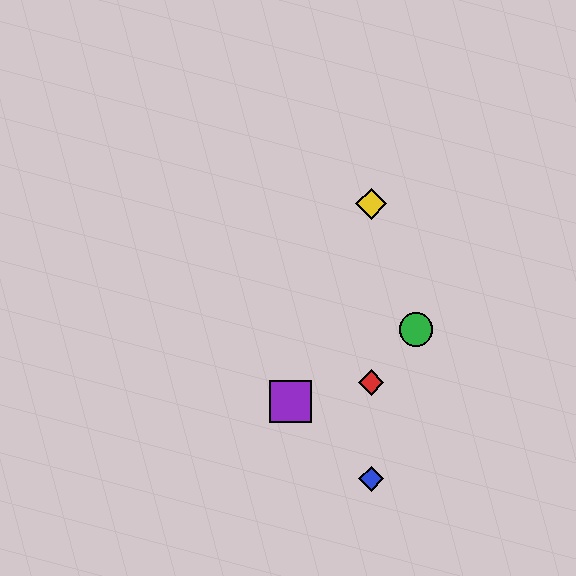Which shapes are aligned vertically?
The red diamond, the blue diamond, the yellow diamond are aligned vertically.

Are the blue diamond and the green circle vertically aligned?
No, the blue diamond is at x≈371 and the green circle is at x≈416.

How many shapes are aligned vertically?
3 shapes (the red diamond, the blue diamond, the yellow diamond) are aligned vertically.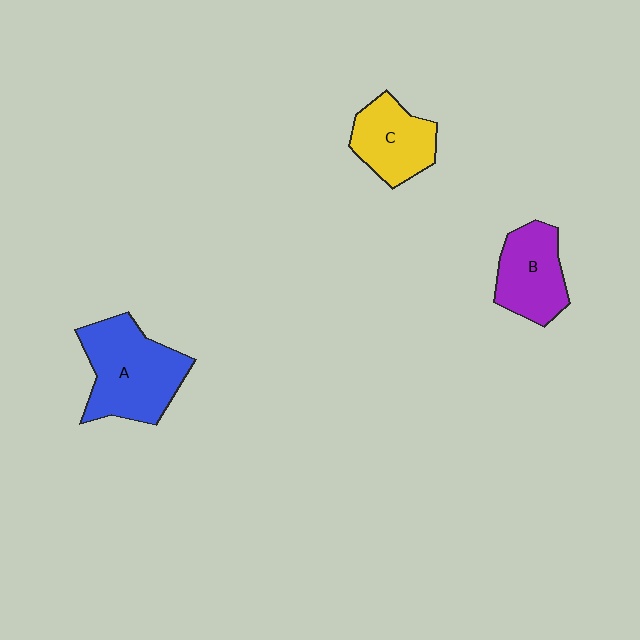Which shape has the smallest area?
Shape C (yellow).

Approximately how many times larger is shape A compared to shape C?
Approximately 1.5 times.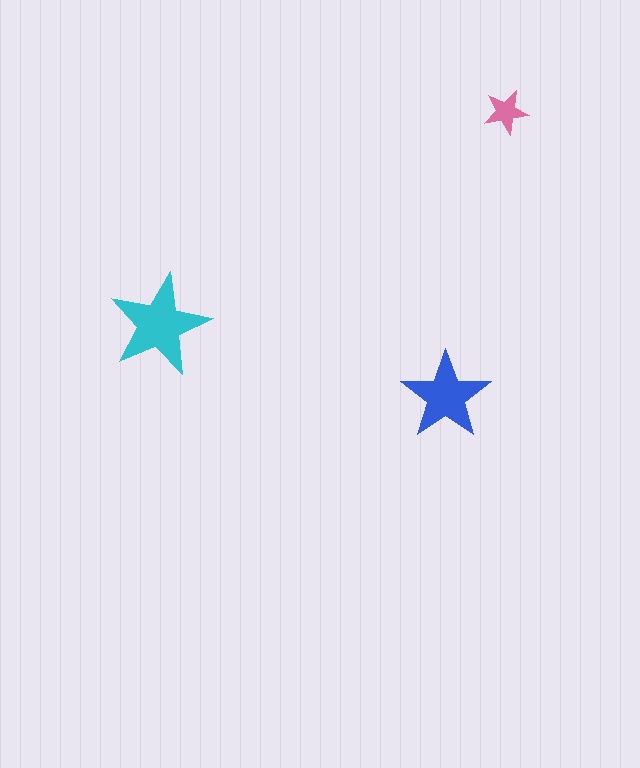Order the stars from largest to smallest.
the cyan one, the blue one, the pink one.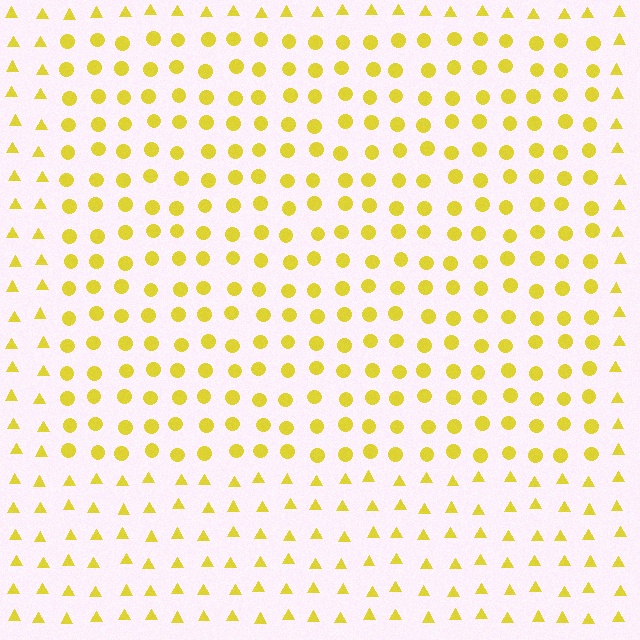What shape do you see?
I see a rectangle.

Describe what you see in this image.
The image is filled with small yellow elements arranged in a uniform grid. A rectangle-shaped region contains circles, while the surrounding area contains triangles. The boundary is defined purely by the change in element shape.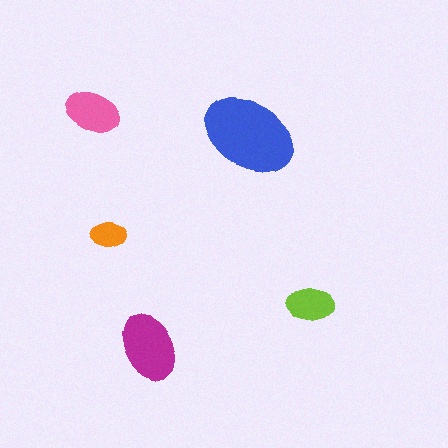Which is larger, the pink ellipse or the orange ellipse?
The pink one.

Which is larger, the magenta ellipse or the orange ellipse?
The magenta one.